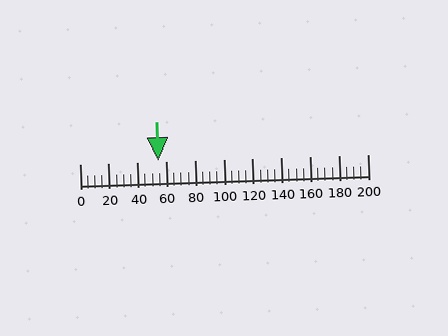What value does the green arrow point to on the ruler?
The green arrow points to approximately 54.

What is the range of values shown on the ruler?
The ruler shows values from 0 to 200.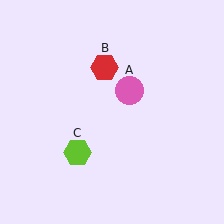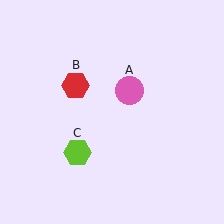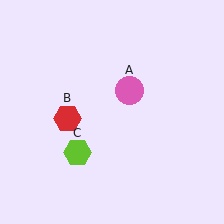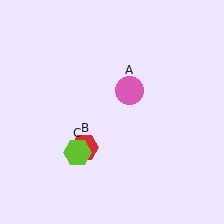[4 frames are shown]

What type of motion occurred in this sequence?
The red hexagon (object B) rotated counterclockwise around the center of the scene.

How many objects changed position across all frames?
1 object changed position: red hexagon (object B).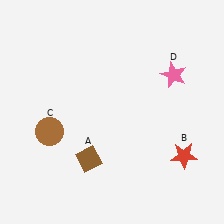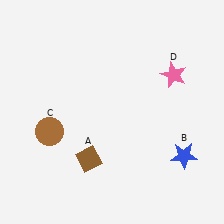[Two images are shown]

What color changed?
The star (B) changed from red in Image 1 to blue in Image 2.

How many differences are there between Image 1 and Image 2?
There is 1 difference between the two images.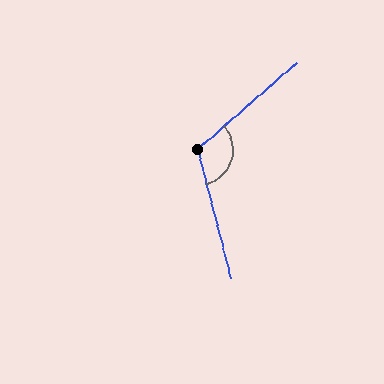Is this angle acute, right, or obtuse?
It is obtuse.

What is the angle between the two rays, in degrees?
Approximately 117 degrees.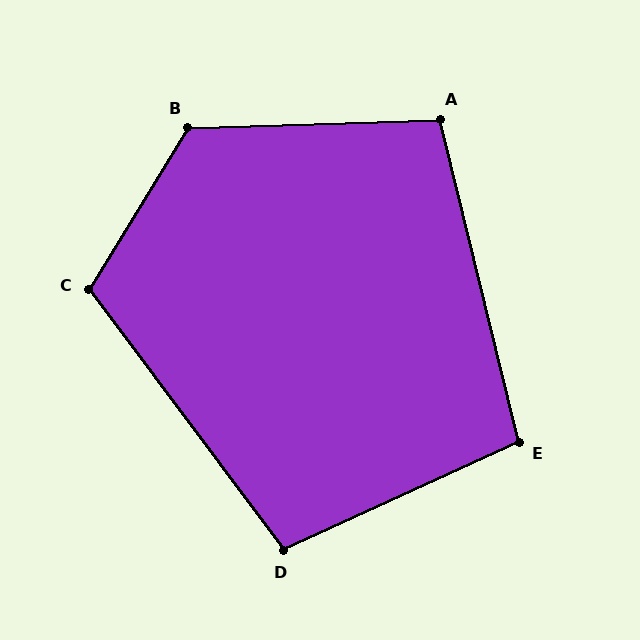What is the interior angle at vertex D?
Approximately 102 degrees (obtuse).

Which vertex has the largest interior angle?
B, at approximately 123 degrees.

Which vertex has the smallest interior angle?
E, at approximately 101 degrees.